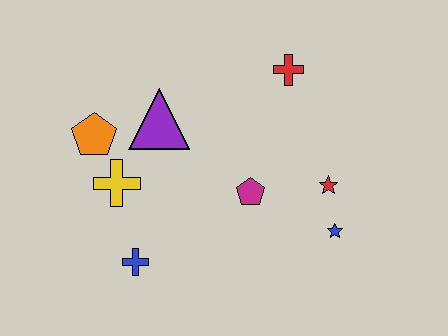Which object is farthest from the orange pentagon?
The blue star is farthest from the orange pentagon.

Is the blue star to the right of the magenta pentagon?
Yes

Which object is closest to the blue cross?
The yellow cross is closest to the blue cross.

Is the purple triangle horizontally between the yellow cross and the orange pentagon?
No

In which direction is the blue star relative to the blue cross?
The blue star is to the right of the blue cross.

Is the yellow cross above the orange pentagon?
No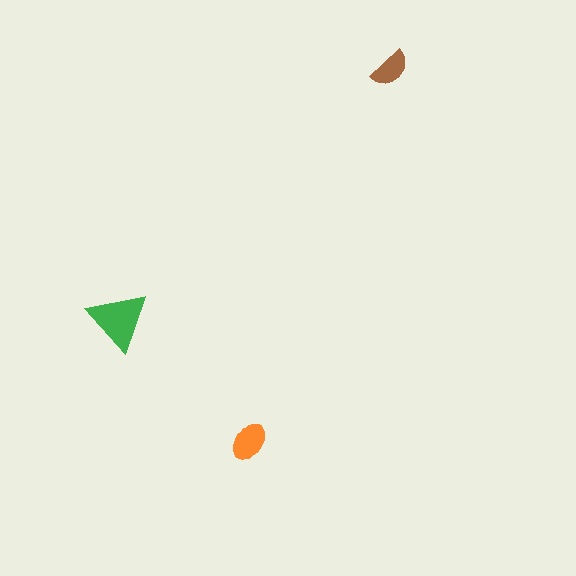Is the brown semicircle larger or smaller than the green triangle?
Smaller.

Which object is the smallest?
The brown semicircle.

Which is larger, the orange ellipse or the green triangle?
The green triangle.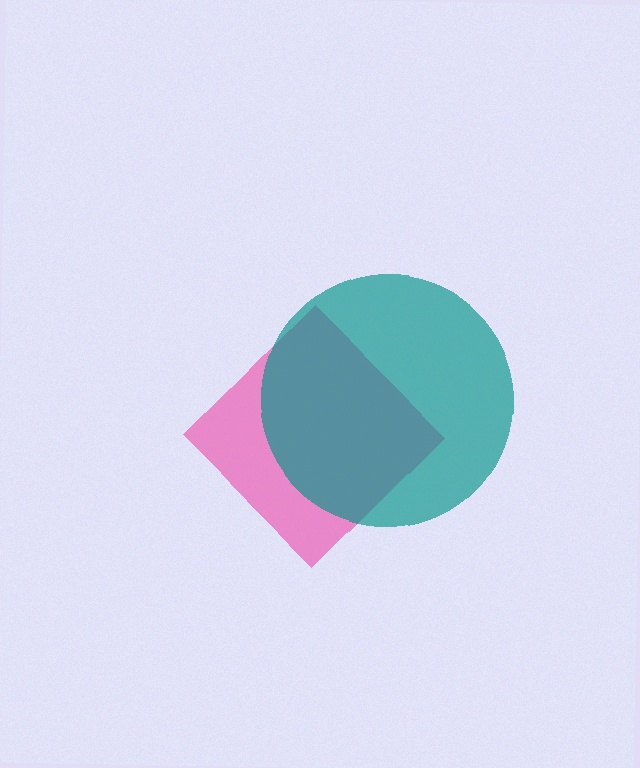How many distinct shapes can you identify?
There are 2 distinct shapes: a pink diamond, a teal circle.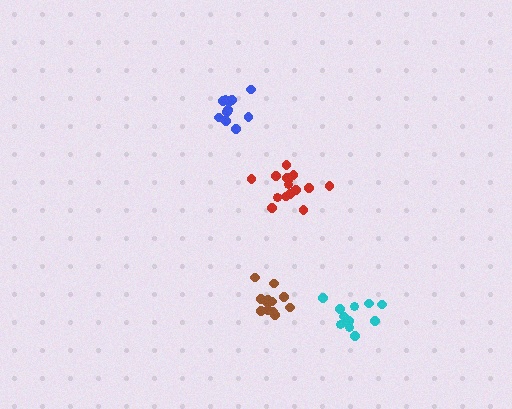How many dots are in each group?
Group 1: 11 dots, Group 2: 15 dots, Group 3: 12 dots, Group 4: 13 dots (51 total).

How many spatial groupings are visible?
There are 4 spatial groupings.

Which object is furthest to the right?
The cyan cluster is rightmost.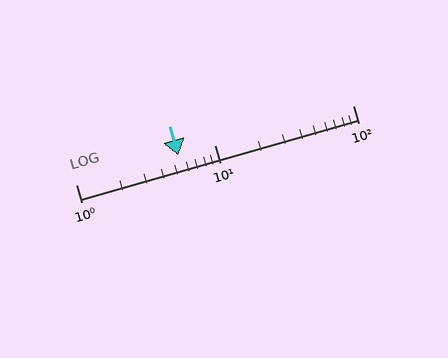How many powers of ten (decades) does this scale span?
The scale spans 2 decades, from 1 to 100.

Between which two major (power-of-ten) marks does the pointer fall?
The pointer is between 1 and 10.